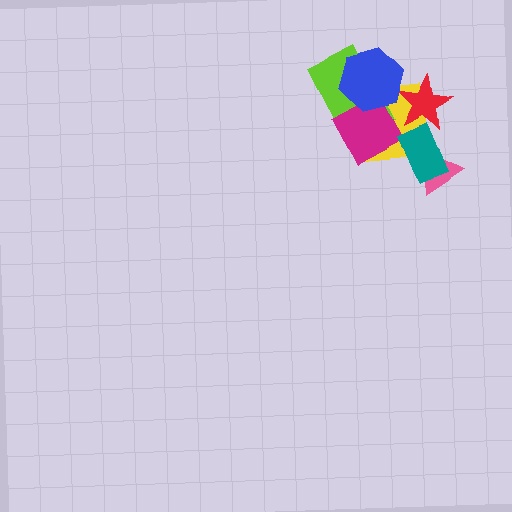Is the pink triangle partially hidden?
Yes, it is partially covered by another shape.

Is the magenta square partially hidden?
Yes, it is partially covered by another shape.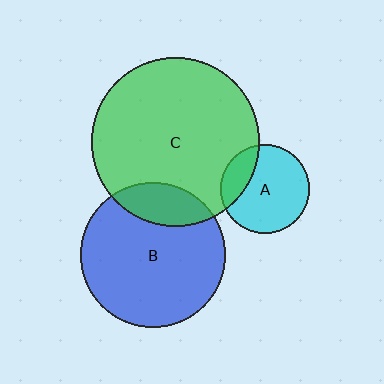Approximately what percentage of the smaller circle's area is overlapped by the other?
Approximately 25%.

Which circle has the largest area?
Circle C (green).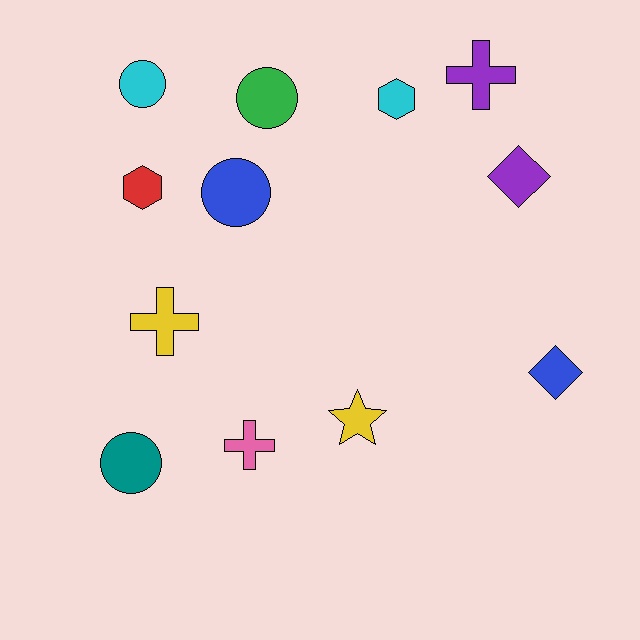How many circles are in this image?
There are 4 circles.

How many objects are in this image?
There are 12 objects.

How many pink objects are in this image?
There is 1 pink object.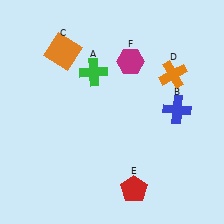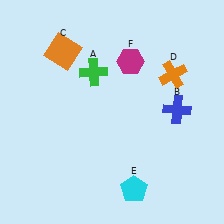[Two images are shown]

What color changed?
The pentagon (E) changed from red in Image 1 to cyan in Image 2.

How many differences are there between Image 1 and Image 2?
There is 1 difference between the two images.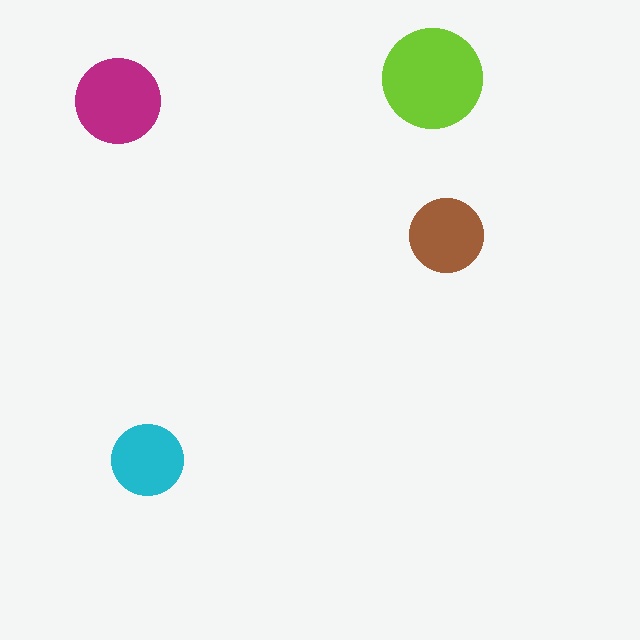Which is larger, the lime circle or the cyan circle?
The lime one.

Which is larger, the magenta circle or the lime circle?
The lime one.